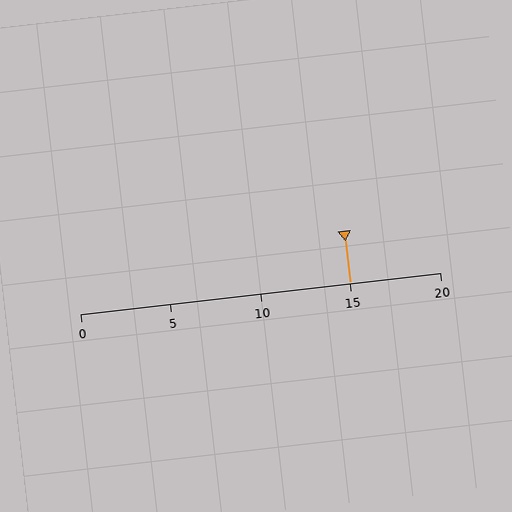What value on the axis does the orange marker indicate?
The marker indicates approximately 15.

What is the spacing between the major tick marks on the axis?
The major ticks are spaced 5 apart.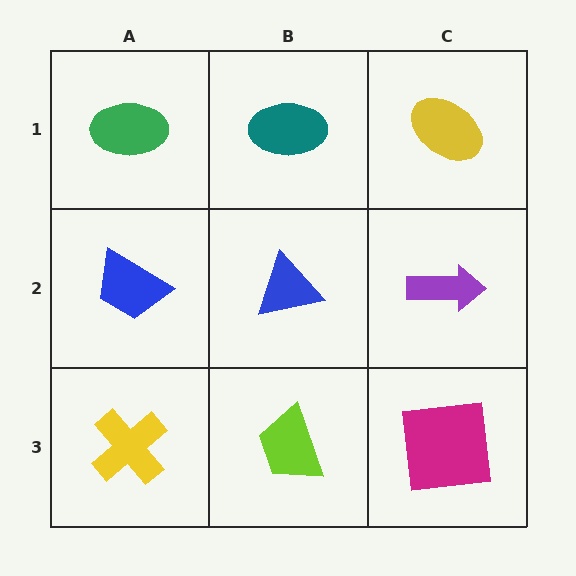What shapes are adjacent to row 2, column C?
A yellow ellipse (row 1, column C), a magenta square (row 3, column C), a blue triangle (row 2, column B).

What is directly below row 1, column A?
A blue trapezoid.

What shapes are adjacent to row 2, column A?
A green ellipse (row 1, column A), a yellow cross (row 3, column A), a blue triangle (row 2, column B).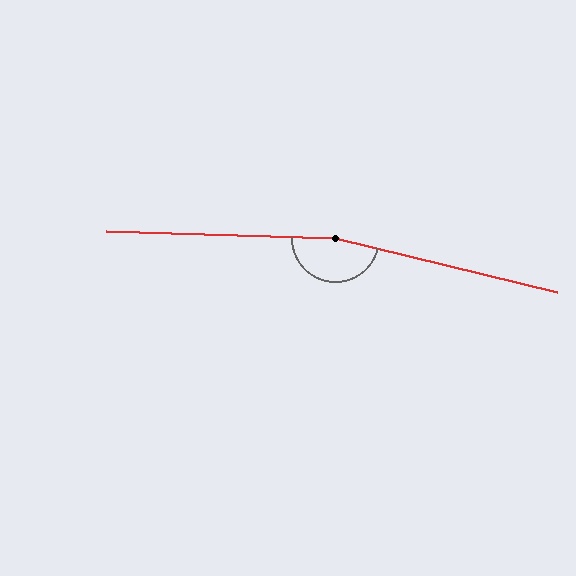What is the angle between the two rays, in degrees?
Approximately 168 degrees.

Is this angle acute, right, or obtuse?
It is obtuse.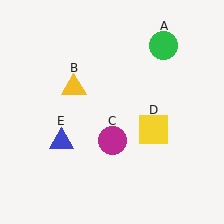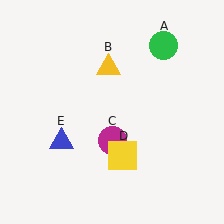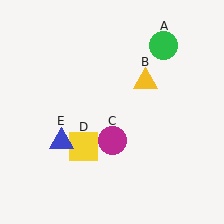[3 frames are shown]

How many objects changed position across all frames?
2 objects changed position: yellow triangle (object B), yellow square (object D).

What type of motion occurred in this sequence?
The yellow triangle (object B), yellow square (object D) rotated clockwise around the center of the scene.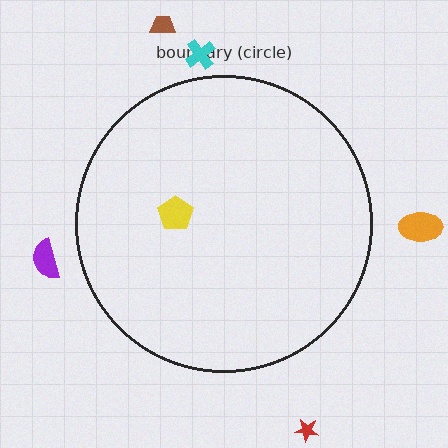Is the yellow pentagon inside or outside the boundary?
Inside.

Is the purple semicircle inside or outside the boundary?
Outside.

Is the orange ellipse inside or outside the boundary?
Outside.